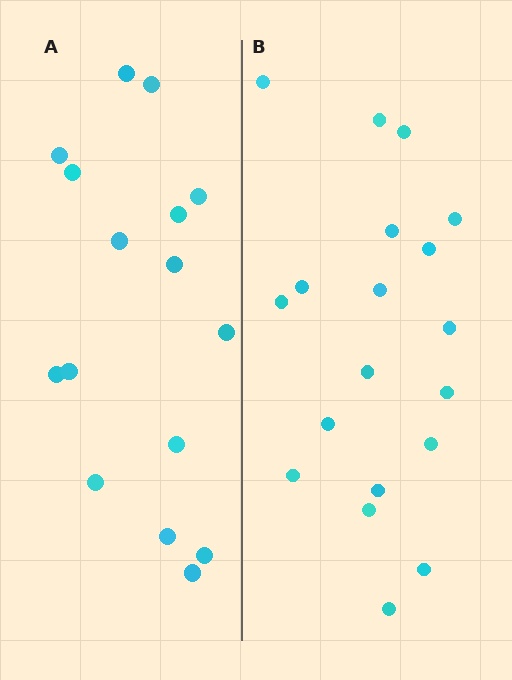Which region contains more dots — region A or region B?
Region B (the right region) has more dots.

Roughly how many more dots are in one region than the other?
Region B has just a few more — roughly 2 or 3 more dots than region A.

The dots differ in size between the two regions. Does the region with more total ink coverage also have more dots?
No. Region A has more total ink coverage because its dots are larger, but region B actually contains more individual dots. Total area can be misleading — the number of items is what matters here.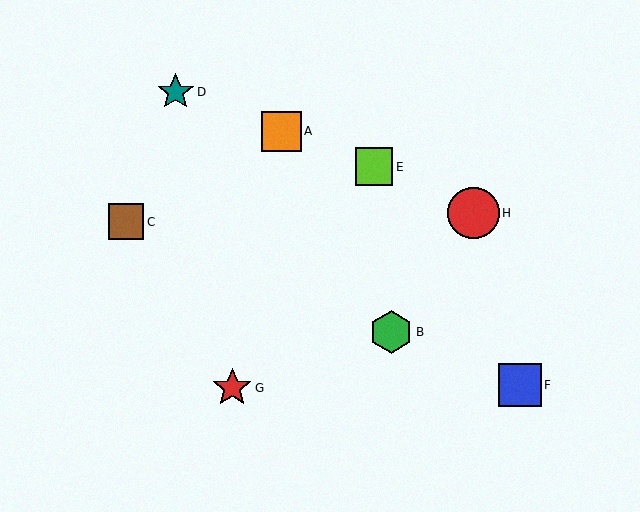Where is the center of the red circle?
The center of the red circle is at (474, 213).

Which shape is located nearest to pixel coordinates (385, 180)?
The lime square (labeled E) at (374, 167) is nearest to that location.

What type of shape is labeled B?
Shape B is a green hexagon.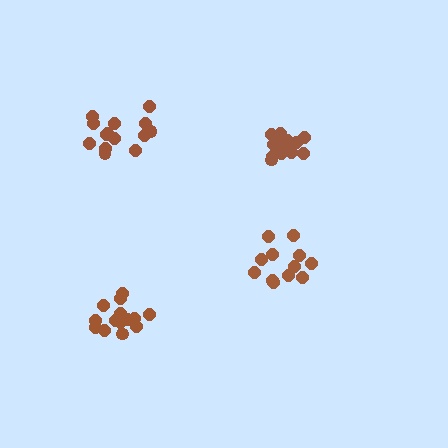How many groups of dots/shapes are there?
There are 4 groups.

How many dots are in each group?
Group 1: 12 dots, Group 2: 15 dots, Group 3: 14 dots, Group 4: 13 dots (54 total).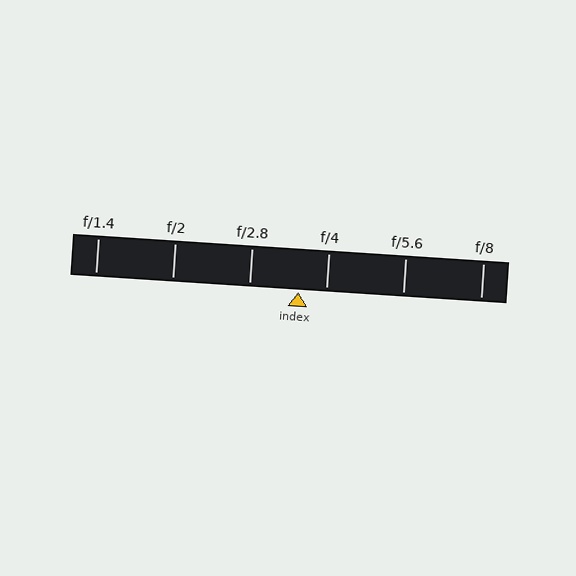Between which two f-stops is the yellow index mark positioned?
The index mark is between f/2.8 and f/4.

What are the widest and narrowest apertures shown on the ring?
The widest aperture shown is f/1.4 and the narrowest is f/8.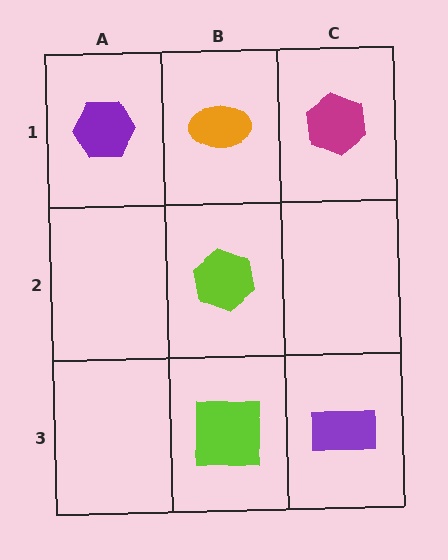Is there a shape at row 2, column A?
No, that cell is empty.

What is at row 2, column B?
A lime hexagon.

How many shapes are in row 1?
3 shapes.